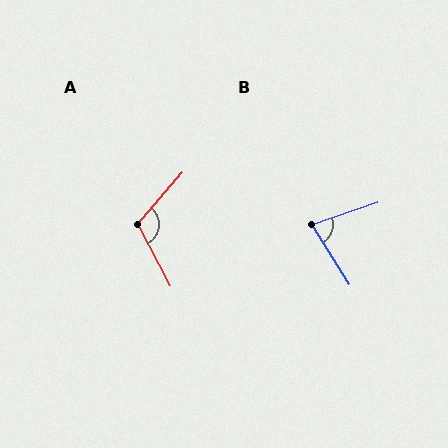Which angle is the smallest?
B, at approximately 76 degrees.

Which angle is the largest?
A, at approximately 111 degrees.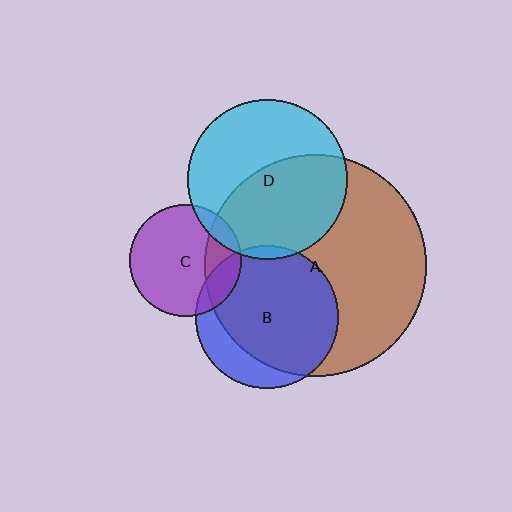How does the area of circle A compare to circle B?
Approximately 2.4 times.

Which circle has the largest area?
Circle A (brown).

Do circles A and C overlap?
Yes.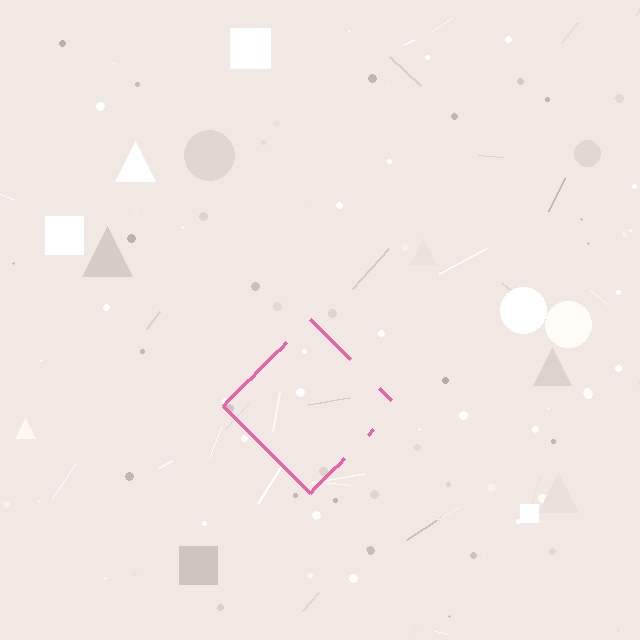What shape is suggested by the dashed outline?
The dashed outline suggests a diamond.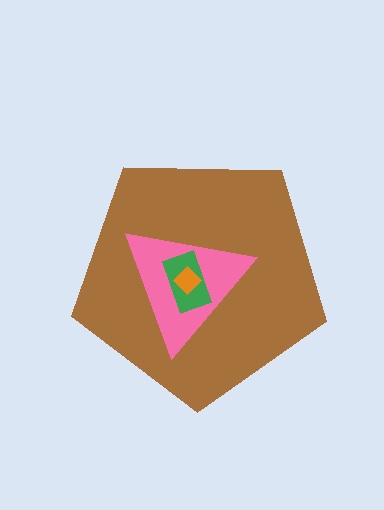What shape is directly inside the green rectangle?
The orange diamond.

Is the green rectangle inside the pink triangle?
Yes.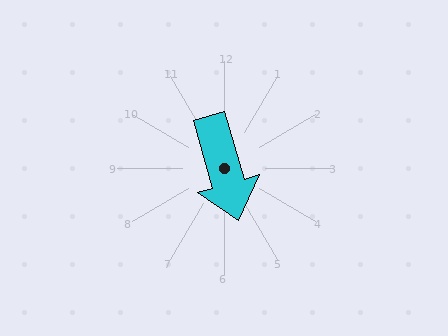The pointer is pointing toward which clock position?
Roughly 5 o'clock.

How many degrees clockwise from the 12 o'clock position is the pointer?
Approximately 164 degrees.